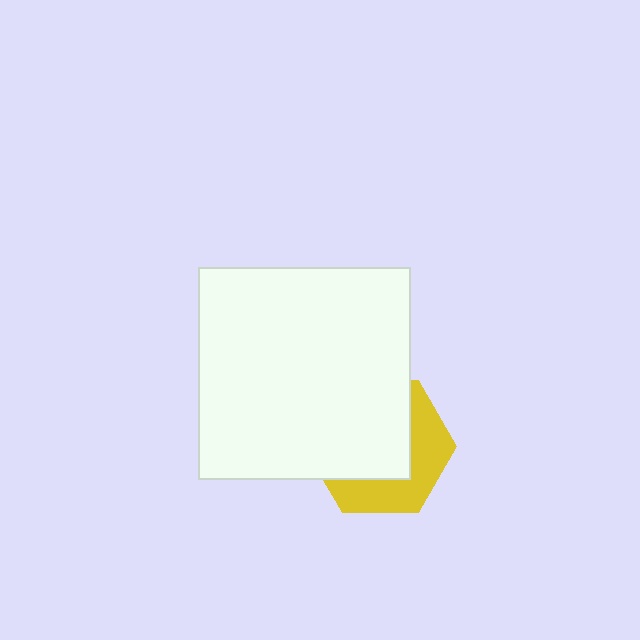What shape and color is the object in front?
The object in front is a white square.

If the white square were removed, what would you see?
You would see the complete yellow hexagon.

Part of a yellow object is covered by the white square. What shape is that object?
It is a hexagon.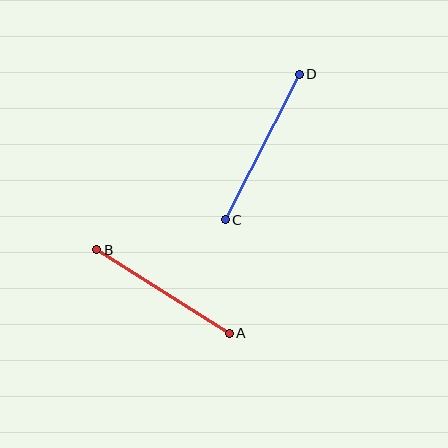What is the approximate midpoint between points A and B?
The midpoint is at approximately (163, 292) pixels.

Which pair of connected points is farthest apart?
Points C and D are farthest apart.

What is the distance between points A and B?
The distance is approximately 157 pixels.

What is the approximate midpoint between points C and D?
The midpoint is at approximately (262, 147) pixels.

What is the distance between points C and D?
The distance is approximately 163 pixels.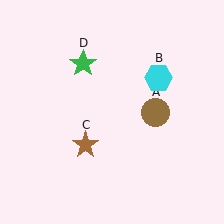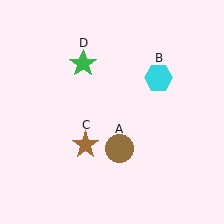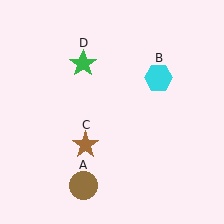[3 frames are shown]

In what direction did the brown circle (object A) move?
The brown circle (object A) moved down and to the left.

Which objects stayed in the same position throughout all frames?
Cyan hexagon (object B) and brown star (object C) and green star (object D) remained stationary.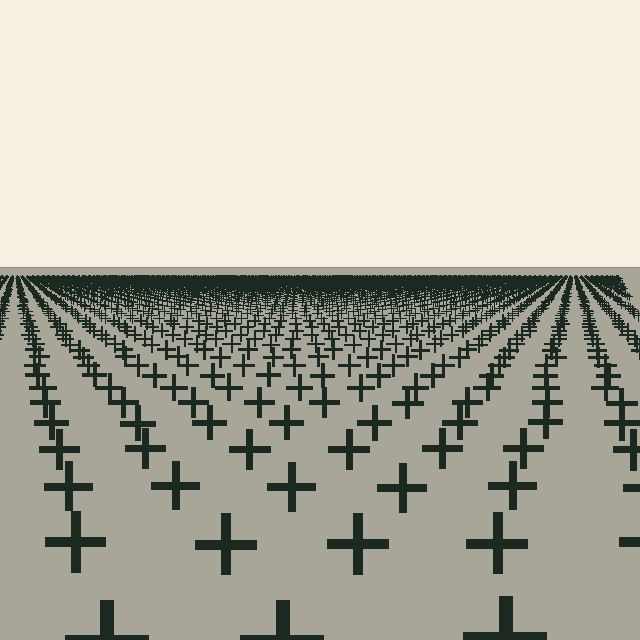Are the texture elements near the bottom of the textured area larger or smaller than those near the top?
Larger. Near the bottom, elements are closer to the viewer and appear at a bigger on-screen size.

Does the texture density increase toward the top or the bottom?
Density increases toward the top.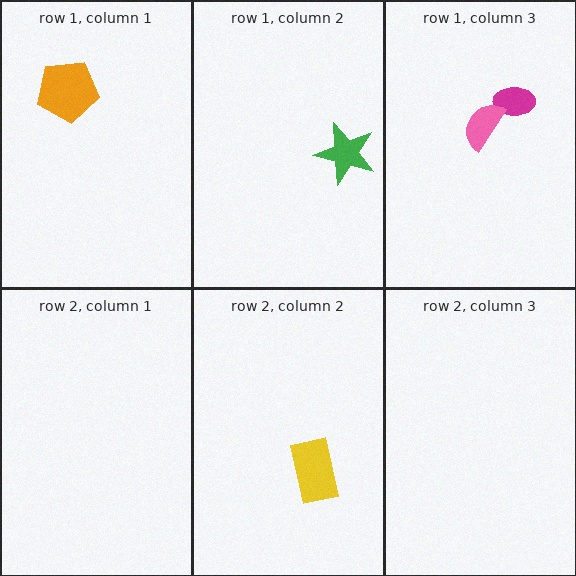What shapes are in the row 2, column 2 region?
The yellow rectangle.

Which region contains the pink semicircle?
The row 1, column 3 region.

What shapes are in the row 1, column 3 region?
The magenta ellipse, the pink semicircle.